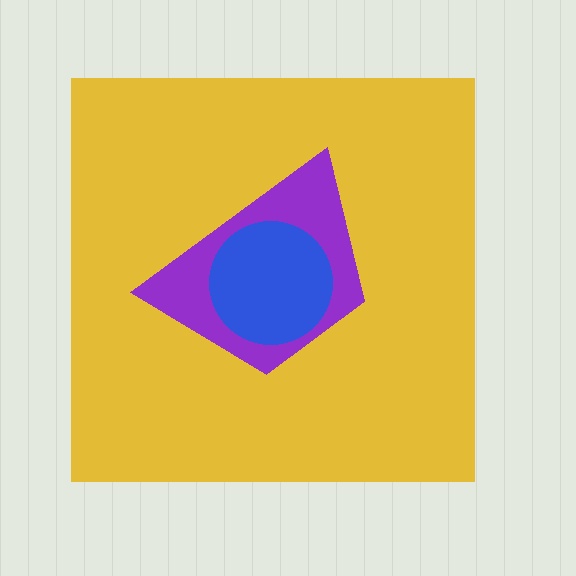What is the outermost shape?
The yellow square.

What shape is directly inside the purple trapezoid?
The blue circle.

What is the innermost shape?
The blue circle.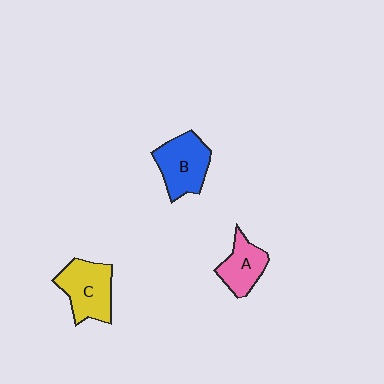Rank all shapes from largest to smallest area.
From largest to smallest: C (yellow), B (blue), A (pink).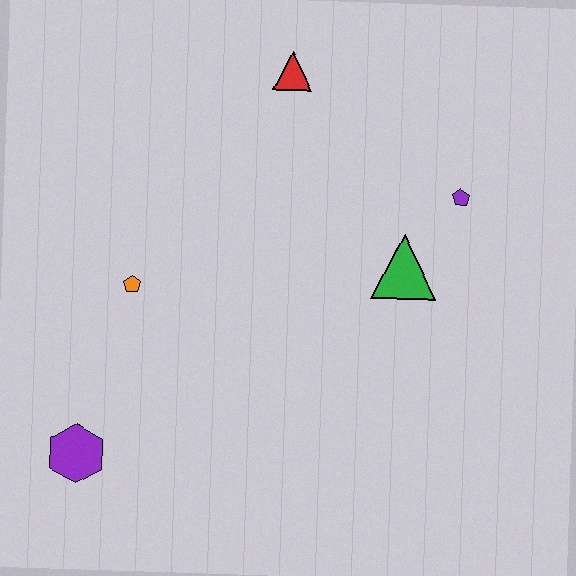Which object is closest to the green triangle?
The purple pentagon is closest to the green triangle.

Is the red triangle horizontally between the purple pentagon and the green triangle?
No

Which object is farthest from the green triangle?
The purple hexagon is farthest from the green triangle.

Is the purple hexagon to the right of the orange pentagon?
No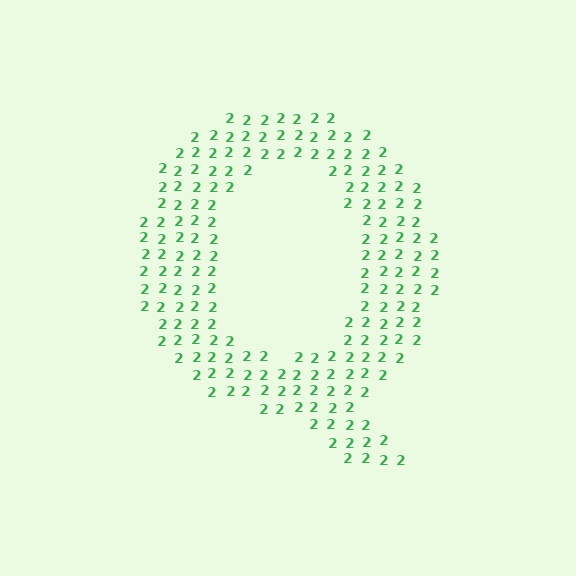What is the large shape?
The large shape is the letter Q.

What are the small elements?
The small elements are digit 2's.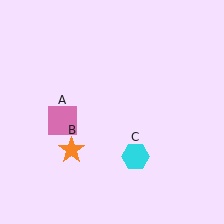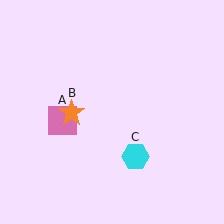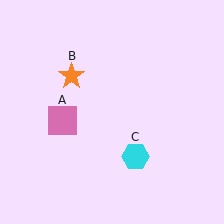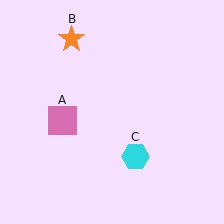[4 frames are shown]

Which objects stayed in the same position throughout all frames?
Pink square (object A) and cyan hexagon (object C) remained stationary.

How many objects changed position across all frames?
1 object changed position: orange star (object B).